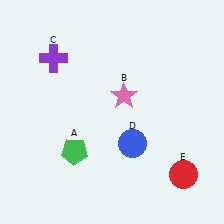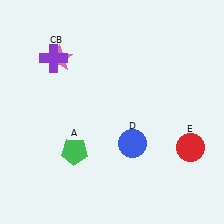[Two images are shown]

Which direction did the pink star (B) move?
The pink star (B) moved left.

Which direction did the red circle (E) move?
The red circle (E) moved up.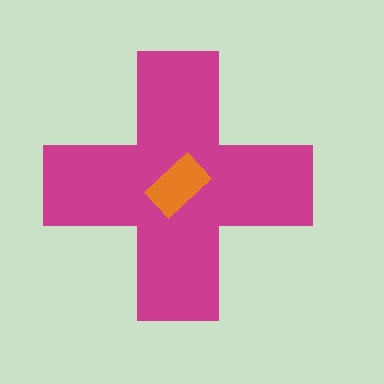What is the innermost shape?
The orange rectangle.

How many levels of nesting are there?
2.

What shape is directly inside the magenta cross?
The orange rectangle.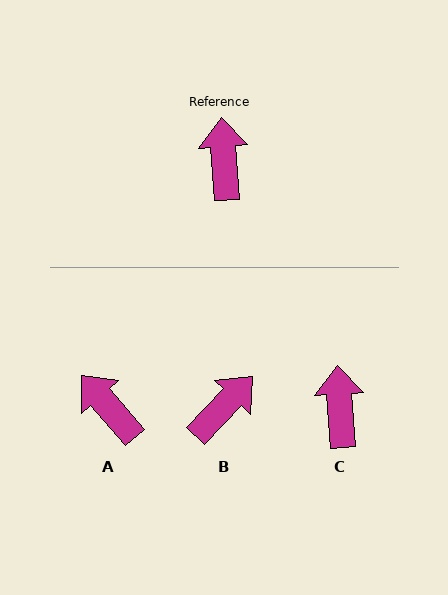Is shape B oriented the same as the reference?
No, it is off by about 47 degrees.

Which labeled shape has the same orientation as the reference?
C.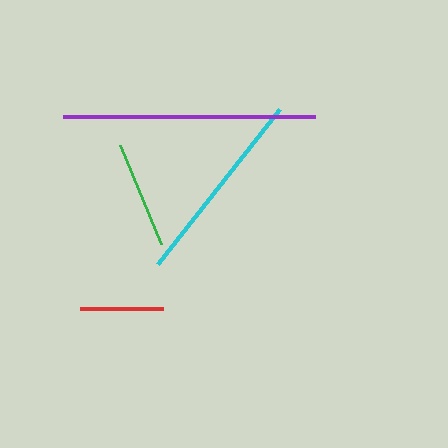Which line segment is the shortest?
The red line is the shortest at approximately 83 pixels.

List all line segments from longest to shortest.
From longest to shortest: purple, cyan, green, red.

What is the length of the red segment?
The red segment is approximately 83 pixels long.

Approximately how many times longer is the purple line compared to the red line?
The purple line is approximately 3.0 times the length of the red line.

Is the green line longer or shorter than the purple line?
The purple line is longer than the green line.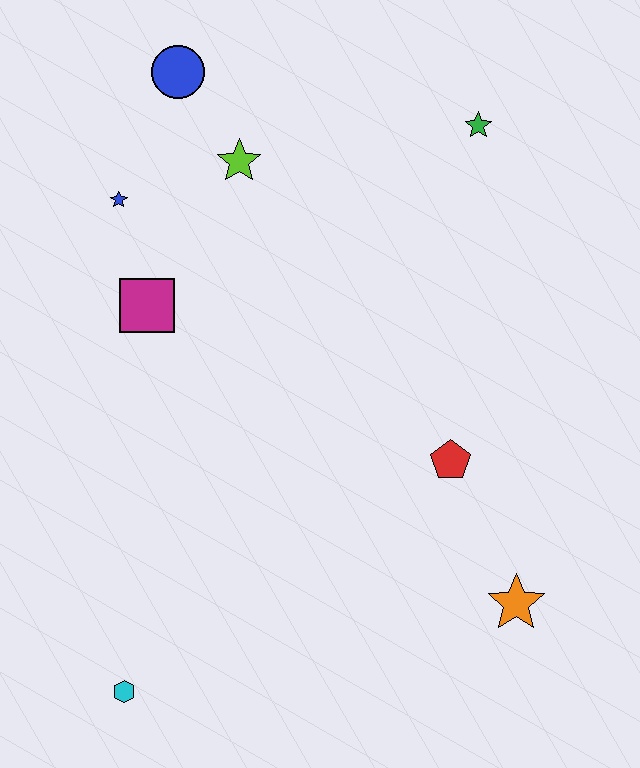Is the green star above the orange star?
Yes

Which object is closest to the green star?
The lime star is closest to the green star.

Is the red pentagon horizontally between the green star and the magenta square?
Yes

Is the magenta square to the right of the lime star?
No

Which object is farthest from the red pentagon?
The blue circle is farthest from the red pentagon.